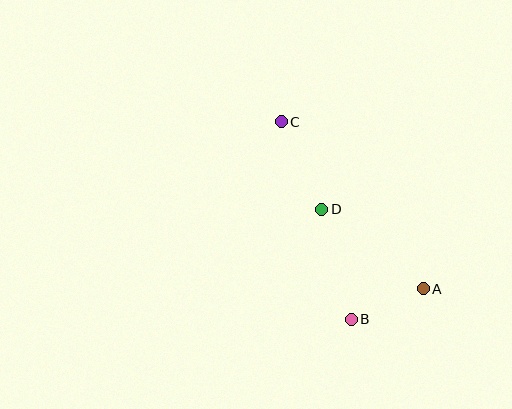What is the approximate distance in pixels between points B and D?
The distance between B and D is approximately 114 pixels.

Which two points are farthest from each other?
Points A and C are farthest from each other.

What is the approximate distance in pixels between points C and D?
The distance between C and D is approximately 96 pixels.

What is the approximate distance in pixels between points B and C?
The distance between B and C is approximately 210 pixels.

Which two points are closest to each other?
Points A and B are closest to each other.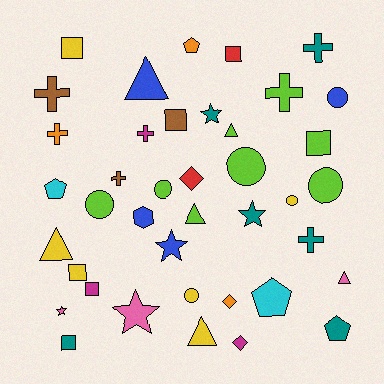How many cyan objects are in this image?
There are 2 cyan objects.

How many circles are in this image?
There are 7 circles.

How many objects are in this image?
There are 40 objects.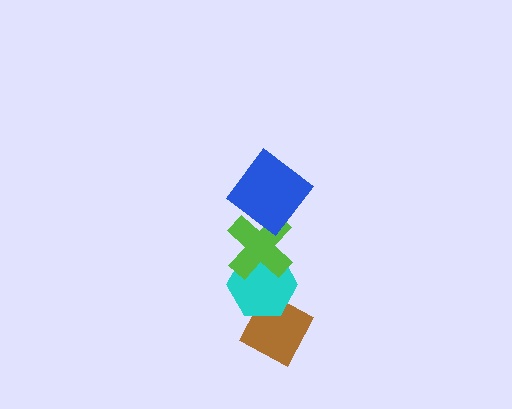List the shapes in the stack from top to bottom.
From top to bottom: the blue diamond, the lime cross, the cyan hexagon, the brown diamond.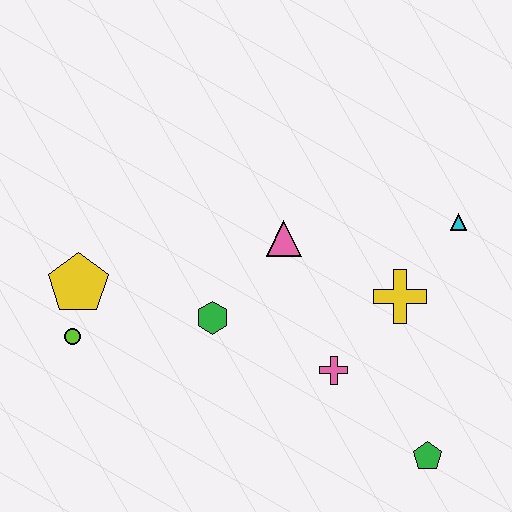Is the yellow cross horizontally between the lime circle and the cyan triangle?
Yes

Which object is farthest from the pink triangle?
The green pentagon is farthest from the pink triangle.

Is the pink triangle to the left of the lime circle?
No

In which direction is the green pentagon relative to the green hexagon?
The green pentagon is to the right of the green hexagon.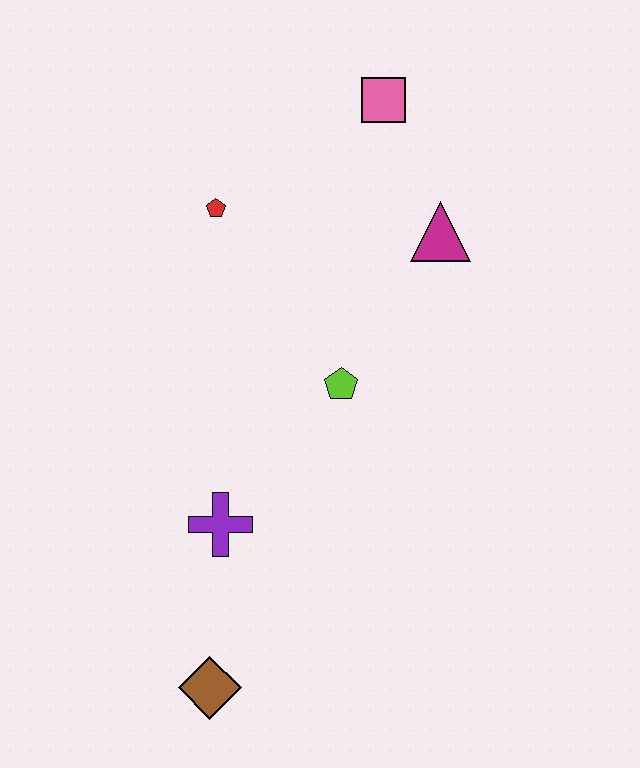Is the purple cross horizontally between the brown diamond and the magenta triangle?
Yes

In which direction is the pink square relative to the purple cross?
The pink square is above the purple cross.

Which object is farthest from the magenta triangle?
The brown diamond is farthest from the magenta triangle.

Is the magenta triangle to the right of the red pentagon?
Yes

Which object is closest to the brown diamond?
The purple cross is closest to the brown diamond.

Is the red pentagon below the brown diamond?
No